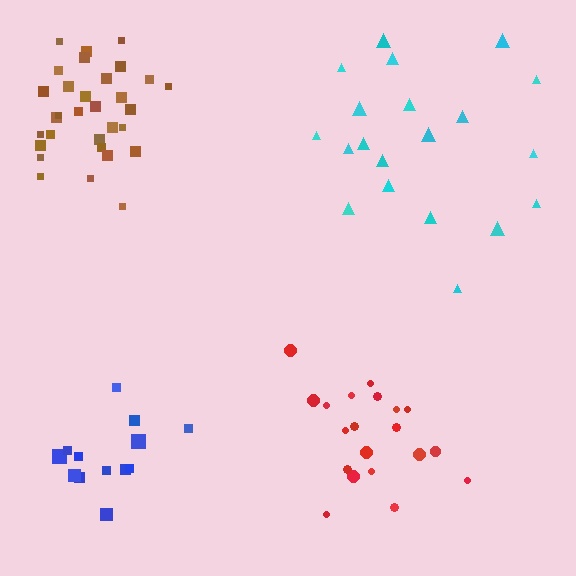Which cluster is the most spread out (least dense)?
Cyan.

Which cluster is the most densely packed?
Brown.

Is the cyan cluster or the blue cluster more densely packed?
Blue.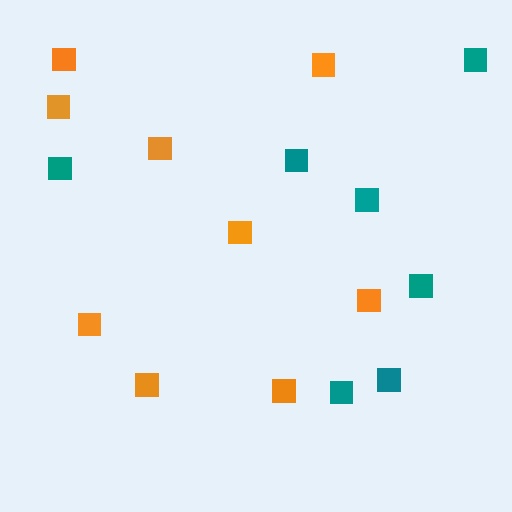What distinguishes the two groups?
There are 2 groups: one group of teal squares (7) and one group of orange squares (9).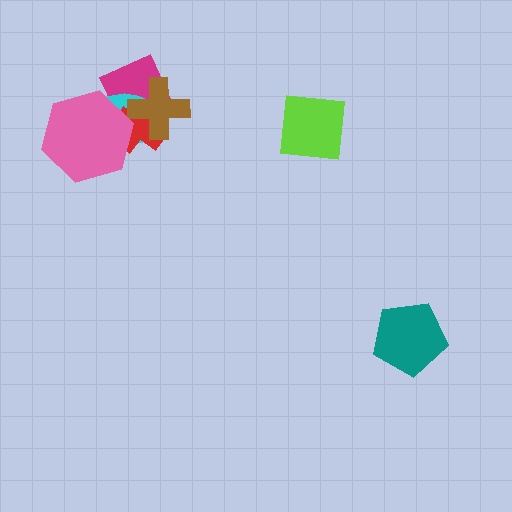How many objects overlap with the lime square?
0 objects overlap with the lime square.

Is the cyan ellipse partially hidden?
Yes, it is partially covered by another shape.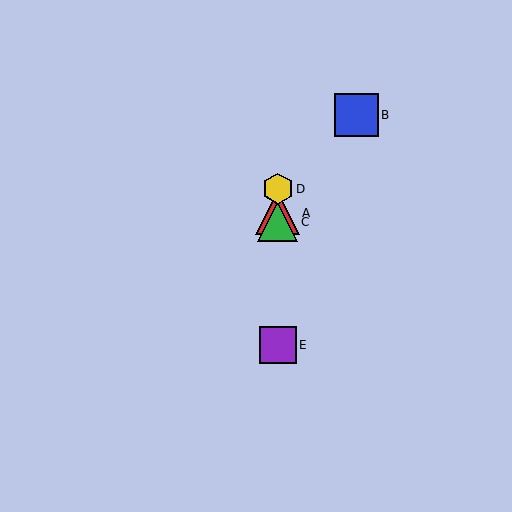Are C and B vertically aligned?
No, C is at x≈278 and B is at x≈357.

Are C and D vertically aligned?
Yes, both are at x≈278.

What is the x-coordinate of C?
Object C is at x≈278.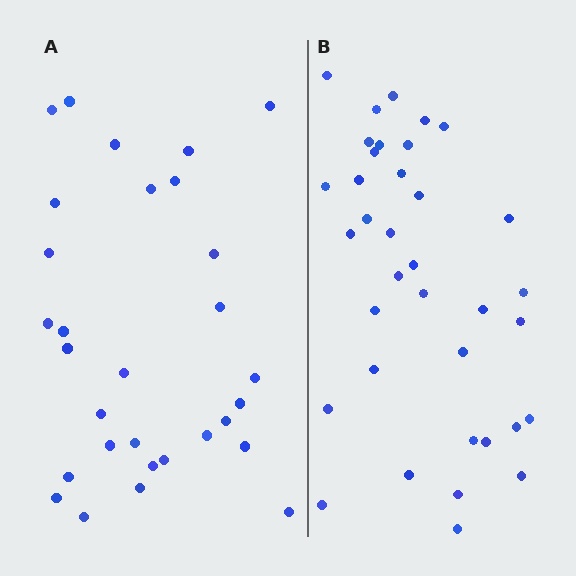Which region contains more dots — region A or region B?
Region B (the right region) has more dots.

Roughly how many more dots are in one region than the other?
Region B has about 6 more dots than region A.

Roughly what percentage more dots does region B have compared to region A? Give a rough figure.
About 20% more.